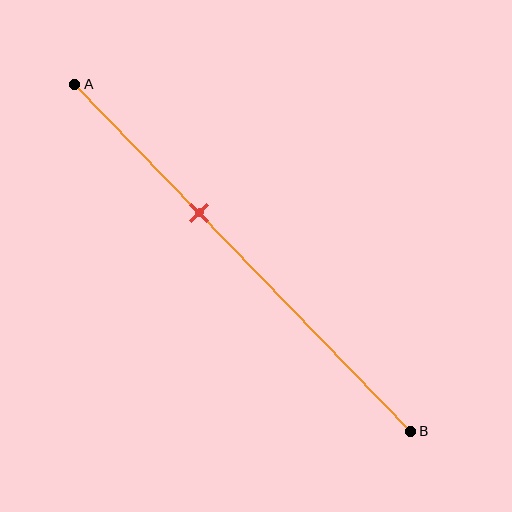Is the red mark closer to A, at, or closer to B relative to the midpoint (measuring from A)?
The red mark is closer to point A than the midpoint of segment AB.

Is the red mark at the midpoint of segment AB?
No, the mark is at about 35% from A, not at the 50% midpoint.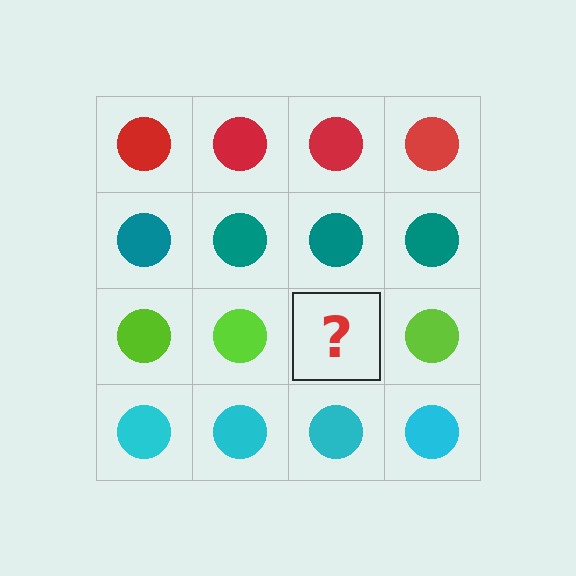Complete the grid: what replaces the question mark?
The question mark should be replaced with a lime circle.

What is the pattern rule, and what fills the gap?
The rule is that each row has a consistent color. The gap should be filled with a lime circle.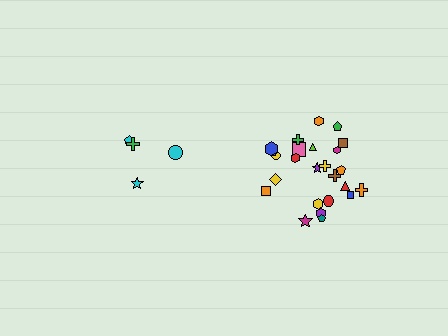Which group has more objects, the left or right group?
The right group.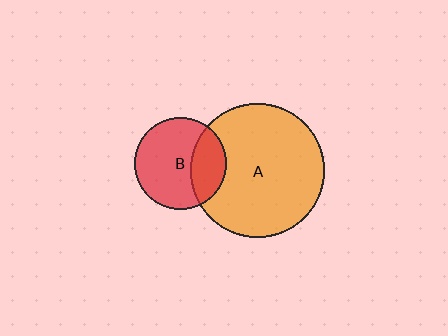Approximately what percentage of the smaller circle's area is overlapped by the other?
Approximately 30%.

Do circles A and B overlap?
Yes.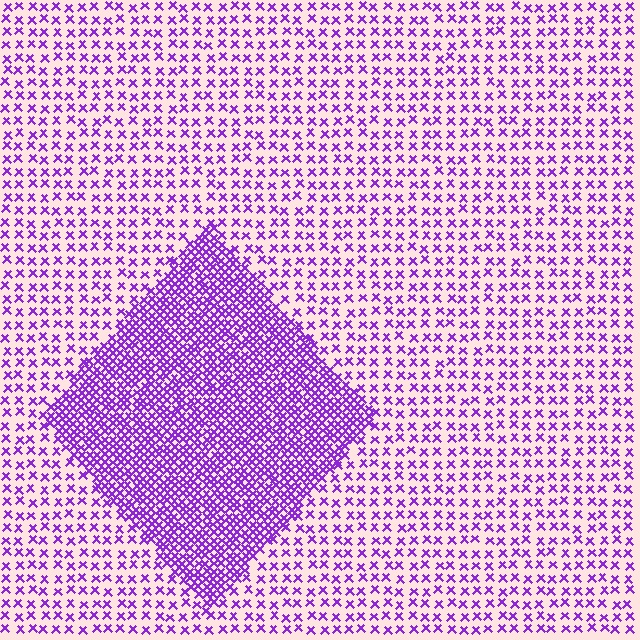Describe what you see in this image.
The image contains small purple elements arranged at two different densities. A diamond-shaped region is visible where the elements are more densely packed than the surrounding area.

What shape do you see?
I see a diamond.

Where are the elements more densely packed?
The elements are more densely packed inside the diamond boundary.